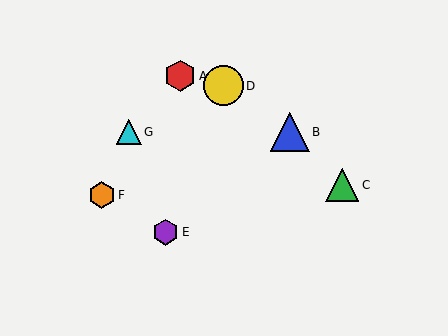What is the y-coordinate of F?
Object F is at y≈195.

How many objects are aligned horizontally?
2 objects (B, G) are aligned horizontally.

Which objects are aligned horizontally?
Objects B, G are aligned horizontally.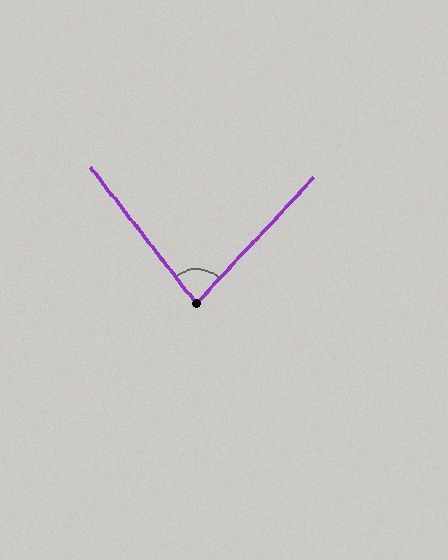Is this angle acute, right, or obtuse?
It is acute.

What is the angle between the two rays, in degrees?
Approximately 81 degrees.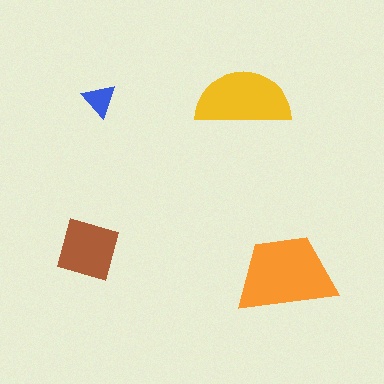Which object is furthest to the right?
The orange trapezoid is rightmost.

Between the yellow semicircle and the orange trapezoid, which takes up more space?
The orange trapezoid.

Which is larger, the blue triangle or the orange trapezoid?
The orange trapezoid.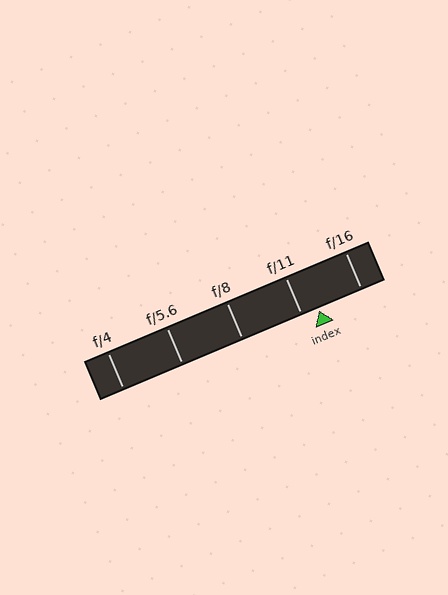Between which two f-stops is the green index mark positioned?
The index mark is between f/11 and f/16.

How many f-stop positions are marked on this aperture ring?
There are 5 f-stop positions marked.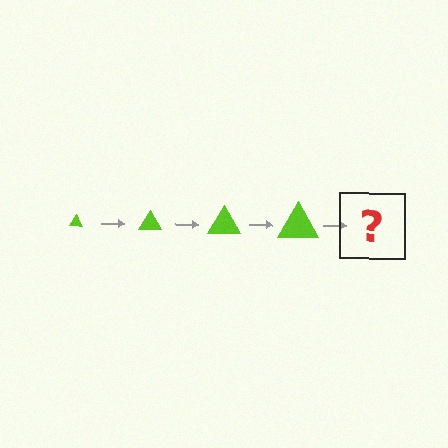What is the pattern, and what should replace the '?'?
The pattern is that the triangle gets progressively larger each step. The '?' should be a lime triangle, larger than the previous one.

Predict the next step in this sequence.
The next step is a lime triangle, larger than the previous one.